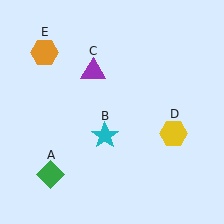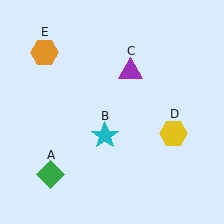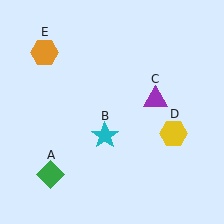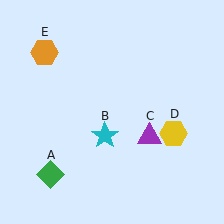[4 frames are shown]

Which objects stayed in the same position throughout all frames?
Green diamond (object A) and cyan star (object B) and yellow hexagon (object D) and orange hexagon (object E) remained stationary.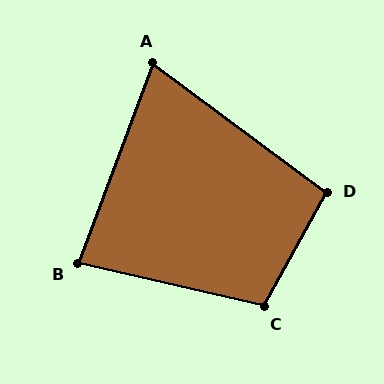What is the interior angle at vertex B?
Approximately 82 degrees (acute).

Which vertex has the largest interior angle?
C, at approximately 106 degrees.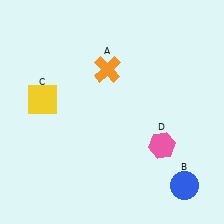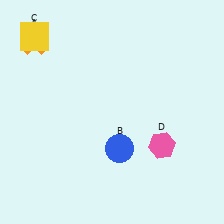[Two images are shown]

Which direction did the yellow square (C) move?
The yellow square (C) moved up.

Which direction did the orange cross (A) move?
The orange cross (A) moved left.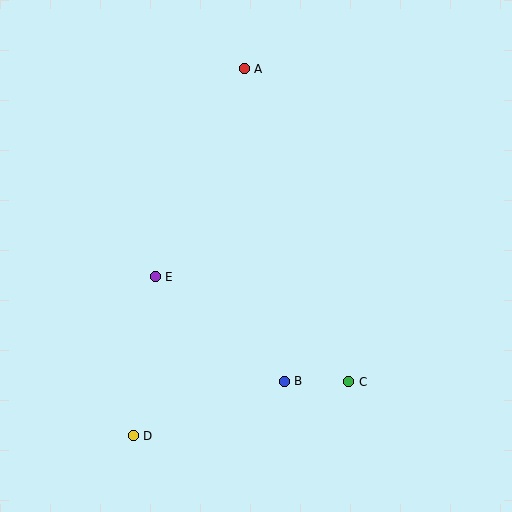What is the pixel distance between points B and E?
The distance between B and E is 166 pixels.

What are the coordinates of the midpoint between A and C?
The midpoint between A and C is at (296, 225).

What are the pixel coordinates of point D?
Point D is at (133, 436).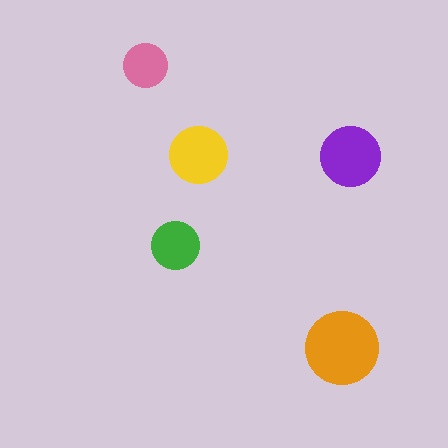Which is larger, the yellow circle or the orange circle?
The orange one.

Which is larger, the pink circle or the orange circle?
The orange one.